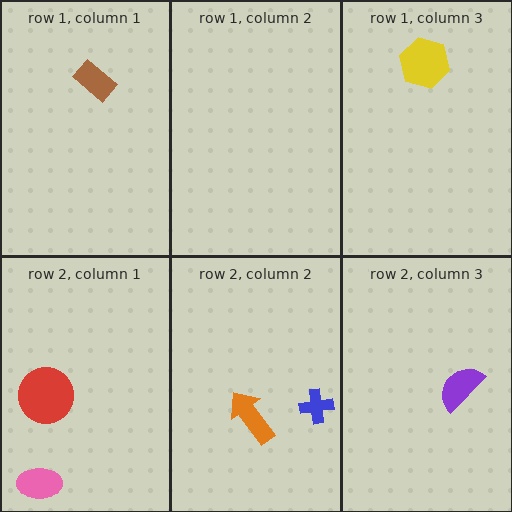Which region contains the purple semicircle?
The row 2, column 3 region.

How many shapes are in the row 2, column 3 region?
1.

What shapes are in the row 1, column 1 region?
The brown rectangle.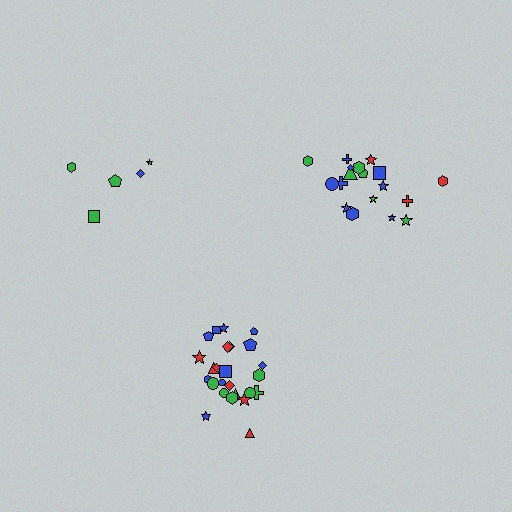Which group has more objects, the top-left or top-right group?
The top-right group.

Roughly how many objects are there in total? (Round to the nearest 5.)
Roughly 50 objects in total.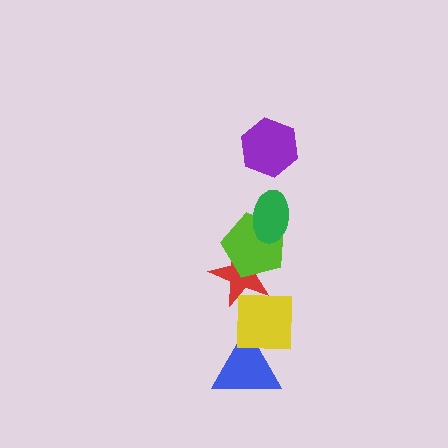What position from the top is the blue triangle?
The blue triangle is 6th from the top.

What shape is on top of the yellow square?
The red star is on top of the yellow square.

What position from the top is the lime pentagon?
The lime pentagon is 3rd from the top.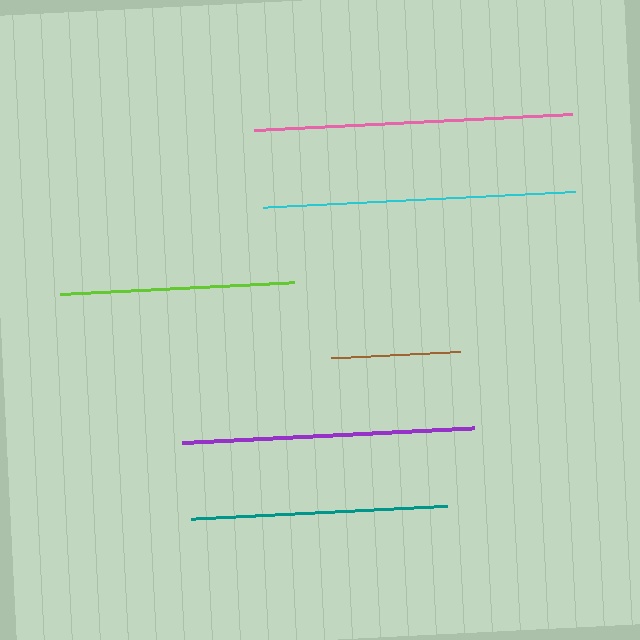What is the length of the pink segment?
The pink segment is approximately 318 pixels long.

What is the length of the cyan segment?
The cyan segment is approximately 312 pixels long.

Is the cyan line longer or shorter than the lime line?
The cyan line is longer than the lime line.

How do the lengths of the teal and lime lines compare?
The teal and lime lines are approximately the same length.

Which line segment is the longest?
The pink line is the longest at approximately 318 pixels.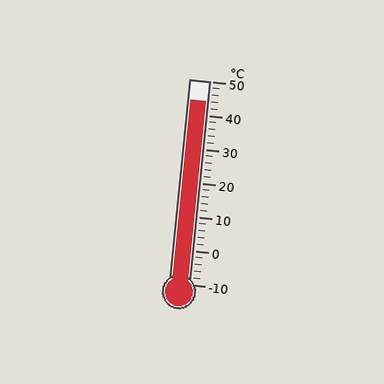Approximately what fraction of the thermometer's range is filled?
The thermometer is filled to approximately 90% of its range.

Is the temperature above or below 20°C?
The temperature is above 20°C.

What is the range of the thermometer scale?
The thermometer scale ranges from -10°C to 50°C.